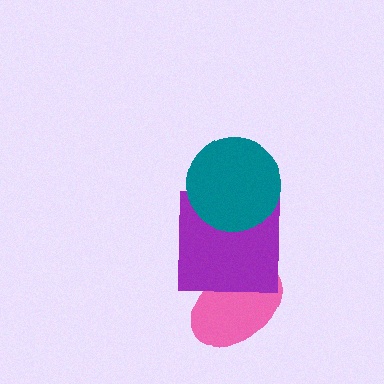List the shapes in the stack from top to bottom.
From top to bottom: the teal circle, the purple square, the pink ellipse.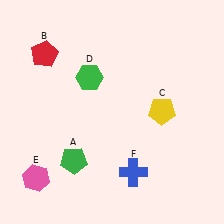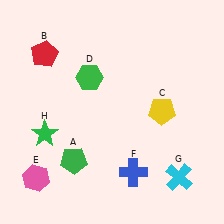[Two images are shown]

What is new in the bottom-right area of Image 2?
A cyan cross (G) was added in the bottom-right area of Image 2.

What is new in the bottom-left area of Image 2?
A green star (H) was added in the bottom-left area of Image 2.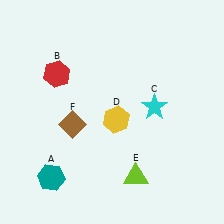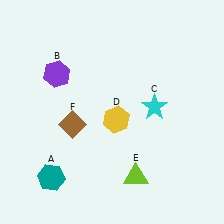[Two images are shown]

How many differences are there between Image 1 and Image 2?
There is 1 difference between the two images.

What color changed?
The hexagon (B) changed from red in Image 1 to purple in Image 2.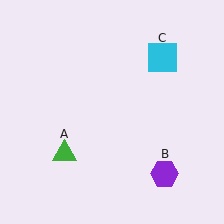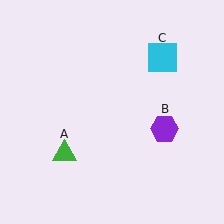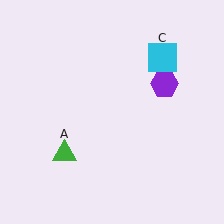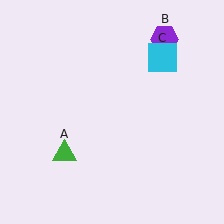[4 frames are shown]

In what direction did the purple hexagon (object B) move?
The purple hexagon (object B) moved up.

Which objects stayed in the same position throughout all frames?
Green triangle (object A) and cyan square (object C) remained stationary.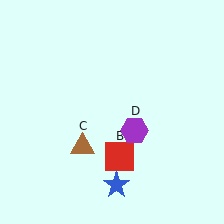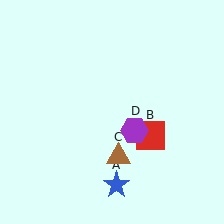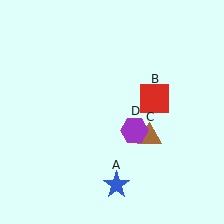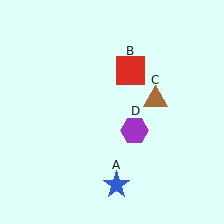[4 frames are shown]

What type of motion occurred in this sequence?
The red square (object B), brown triangle (object C) rotated counterclockwise around the center of the scene.